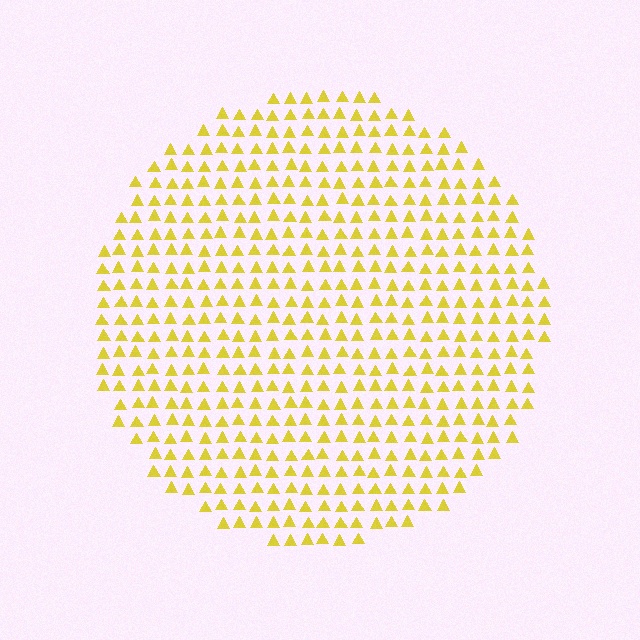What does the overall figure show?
The overall figure shows a circle.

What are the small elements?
The small elements are triangles.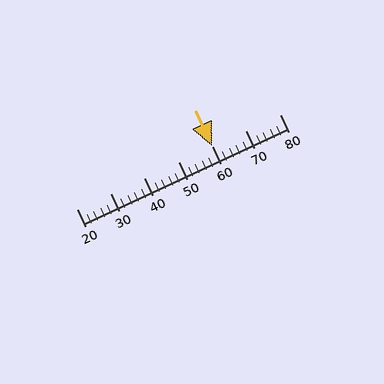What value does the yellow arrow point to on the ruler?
The yellow arrow points to approximately 60.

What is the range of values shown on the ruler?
The ruler shows values from 20 to 80.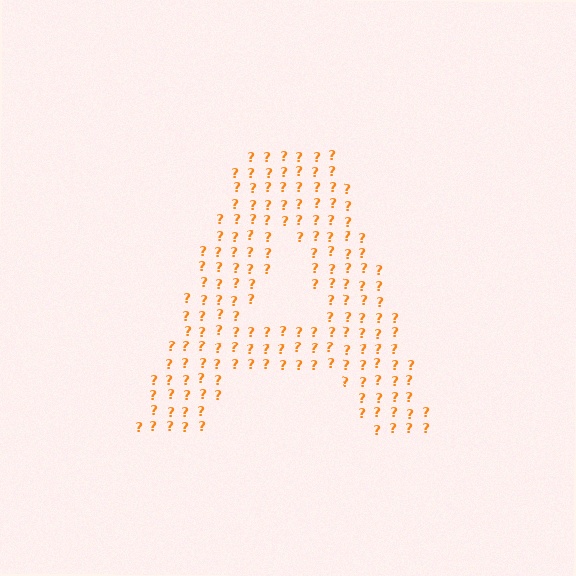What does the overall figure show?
The overall figure shows the letter A.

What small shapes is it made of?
It is made of small question marks.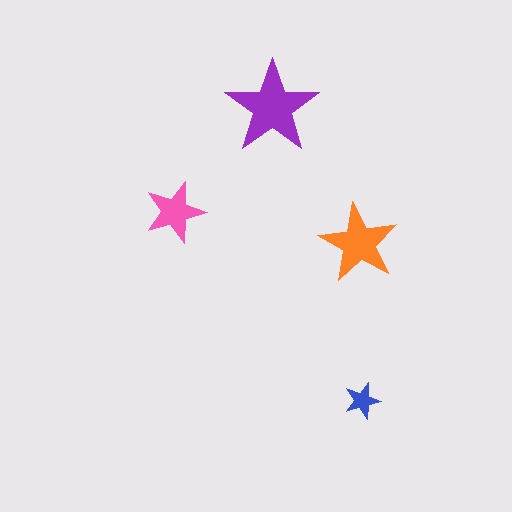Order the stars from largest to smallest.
the purple one, the orange one, the pink one, the blue one.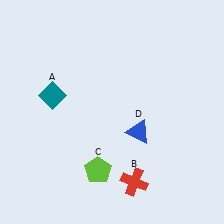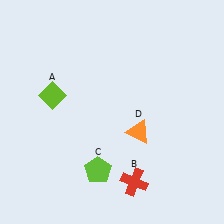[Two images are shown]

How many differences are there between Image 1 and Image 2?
There are 2 differences between the two images.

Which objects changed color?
A changed from teal to lime. D changed from blue to orange.